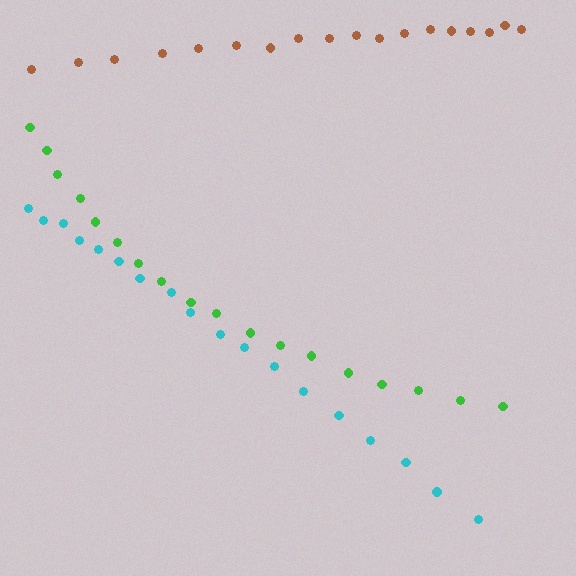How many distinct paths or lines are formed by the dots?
There are 3 distinct paths.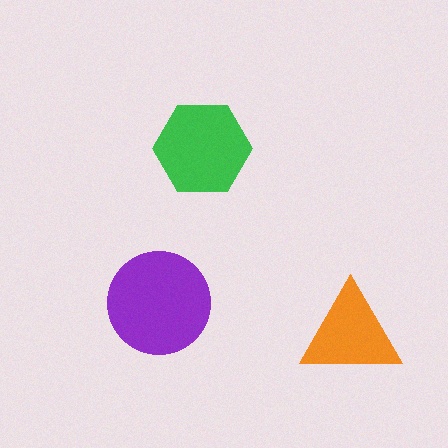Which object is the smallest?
The orange triangle.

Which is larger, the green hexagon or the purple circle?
The purple circle.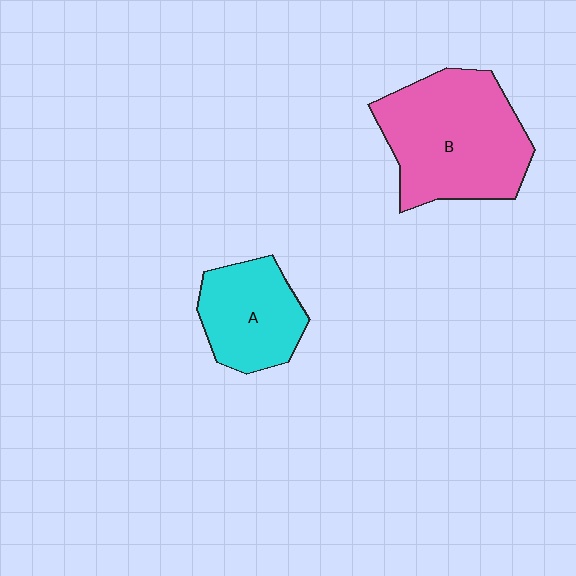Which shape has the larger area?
Shape B (pink).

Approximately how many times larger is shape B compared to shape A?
Approximately 1.7 times.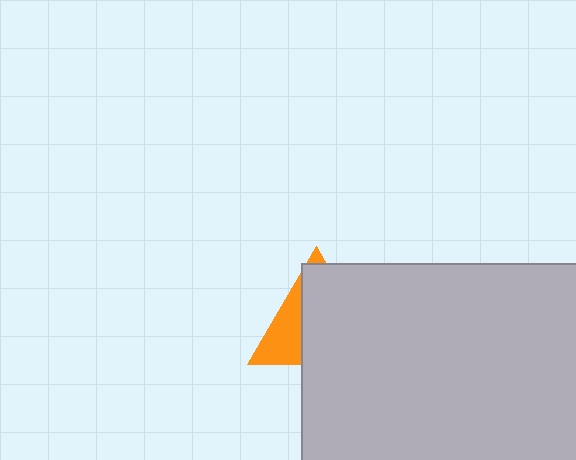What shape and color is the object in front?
The object in front is a light gray rectangle.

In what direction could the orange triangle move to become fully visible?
The orange triangle could move left. That would shift it out from behind the light gray rectangle entirely.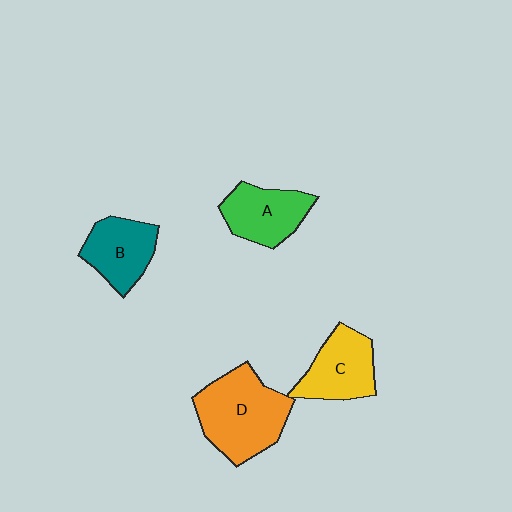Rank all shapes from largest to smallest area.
From largest to smallest: D (orange), C (yellow), A (green), B (teal).